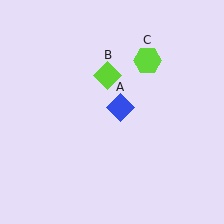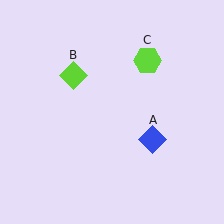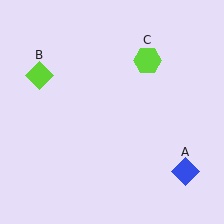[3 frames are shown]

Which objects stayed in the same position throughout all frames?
Lime hexagon (object C) remained stationary.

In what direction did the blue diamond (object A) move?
The blue diamond (object A) moved down and to the right.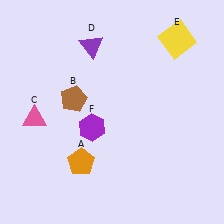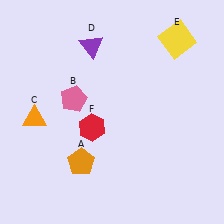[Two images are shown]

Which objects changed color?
B changed from brown to pink. C changed from pink to orange. F changed from purple to red.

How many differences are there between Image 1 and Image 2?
There are 3 differences between the two images.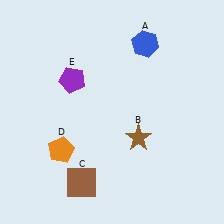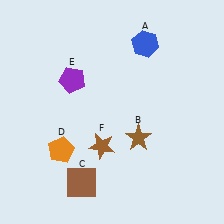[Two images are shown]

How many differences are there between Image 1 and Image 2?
There is 1 difference between the two images.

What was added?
A brown star (F) was added in Image 2.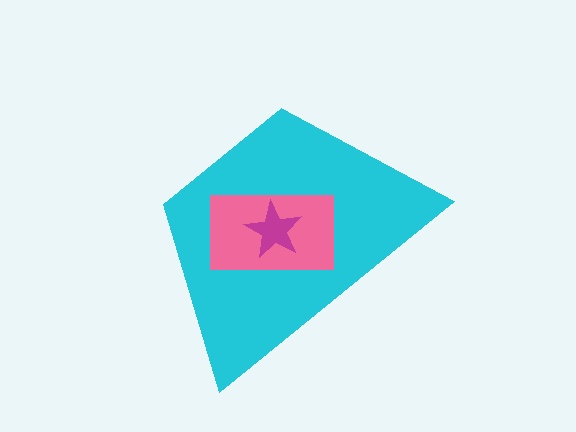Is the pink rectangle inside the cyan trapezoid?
Yes.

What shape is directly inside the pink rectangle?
The magenta star.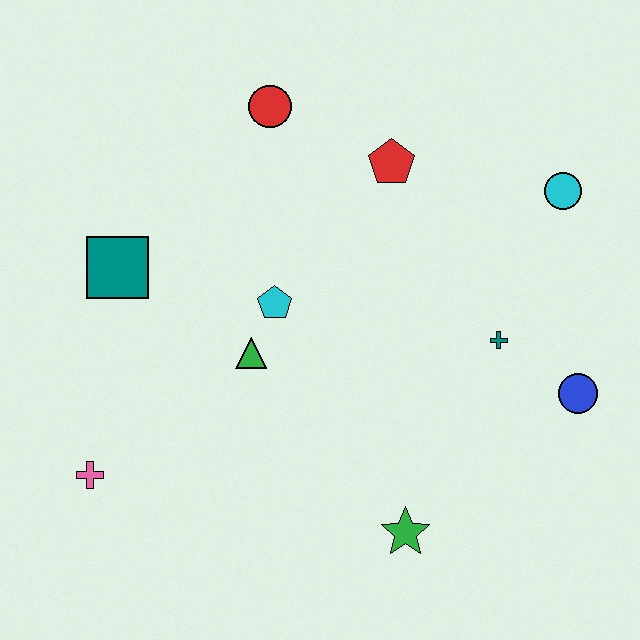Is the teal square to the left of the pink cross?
No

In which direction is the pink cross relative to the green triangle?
The pink cross is to the left of the green triangle.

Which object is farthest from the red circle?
The green star is farthest from the red circle.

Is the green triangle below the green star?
No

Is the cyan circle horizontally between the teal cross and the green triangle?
No